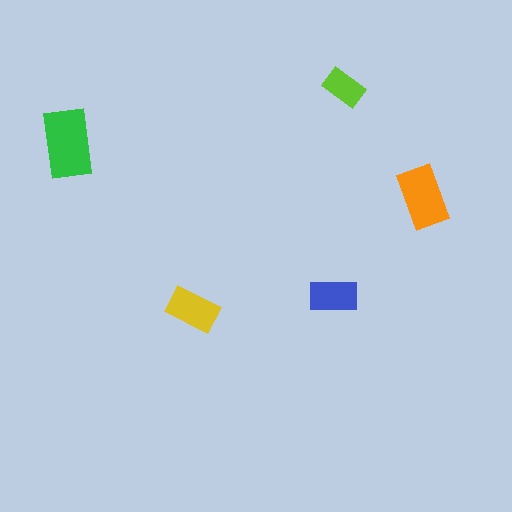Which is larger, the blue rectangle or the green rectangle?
The green one.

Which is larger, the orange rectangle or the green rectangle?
The green one.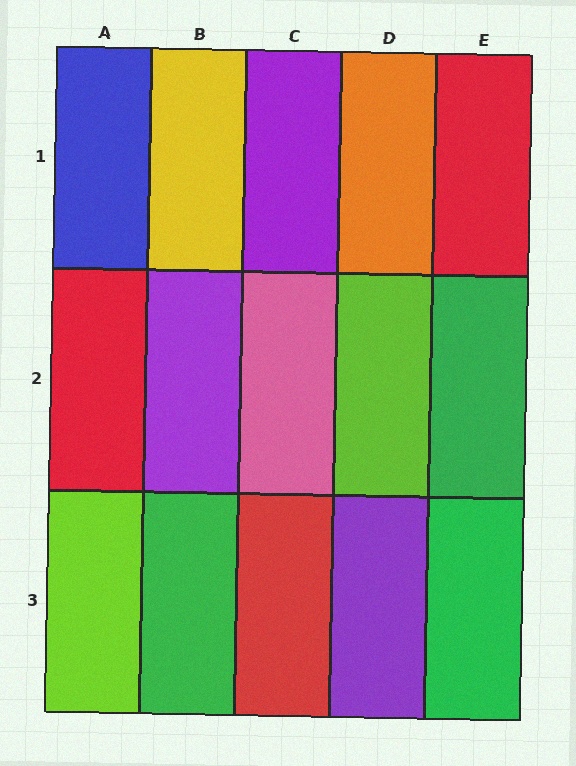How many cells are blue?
1 cell is blue.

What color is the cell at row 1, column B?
Yellow.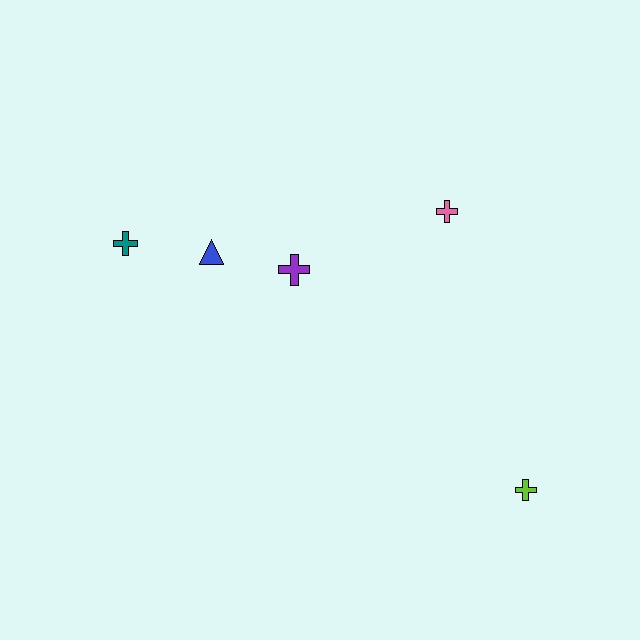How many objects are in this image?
There are 5 objects.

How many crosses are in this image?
There are 4 crosses.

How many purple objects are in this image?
There is 1 purple object.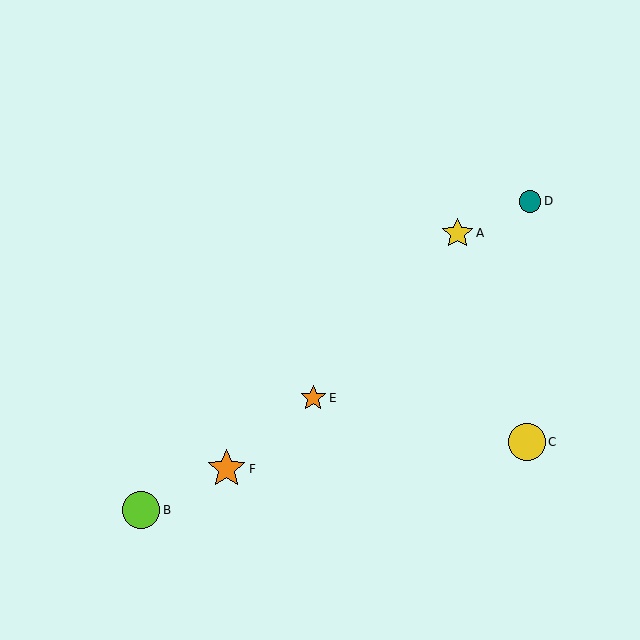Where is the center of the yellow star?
The center of the yellow star is at (457, 233).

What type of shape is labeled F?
Shape F is an orange star.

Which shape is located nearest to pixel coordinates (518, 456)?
The yellow circle (labeled C) at (527, 442) is nearest to that location.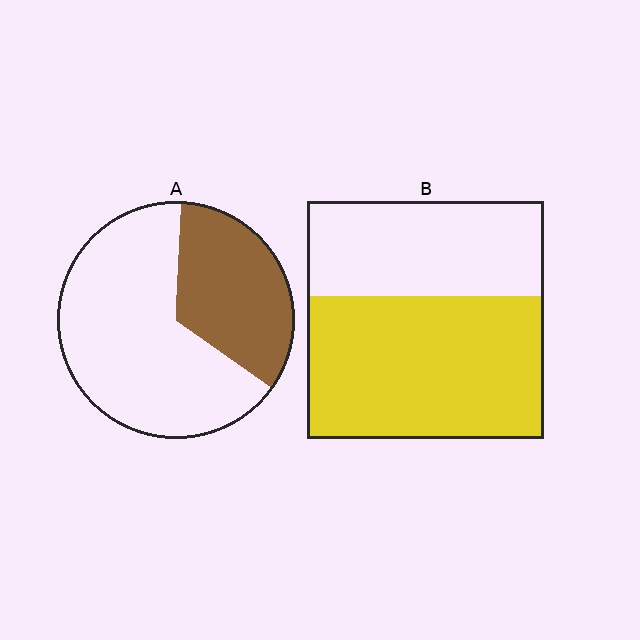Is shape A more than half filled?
No.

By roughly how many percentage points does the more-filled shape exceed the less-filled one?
By roughly 25 percentage points (B over A).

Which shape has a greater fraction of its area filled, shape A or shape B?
Shape B.